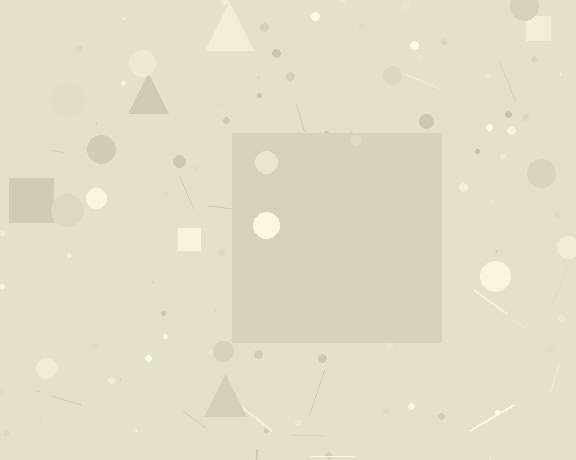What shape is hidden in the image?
A square is hidden in the image.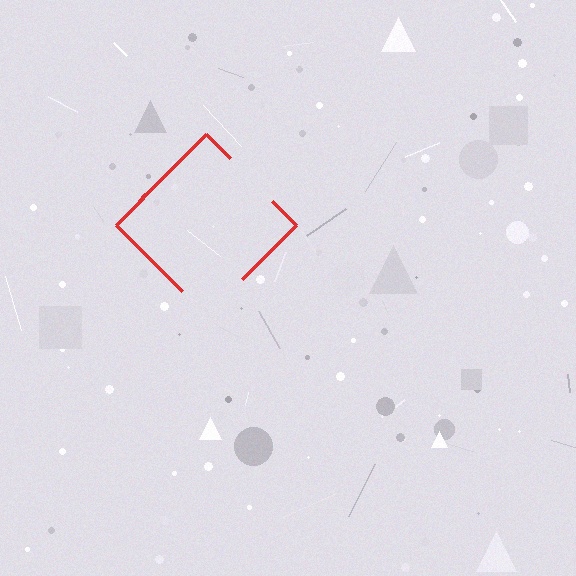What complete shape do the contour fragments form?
The contour fragments form a diamond.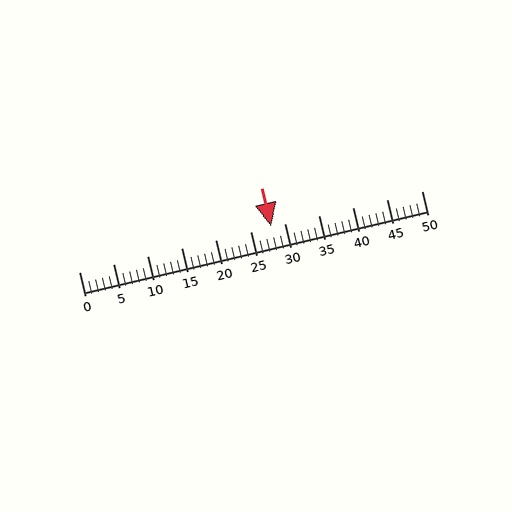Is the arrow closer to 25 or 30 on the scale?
The arrow is closer to 30.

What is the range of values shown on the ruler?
The ruler shows values from 0 to 50.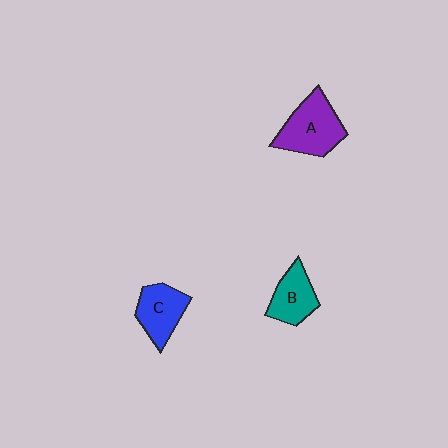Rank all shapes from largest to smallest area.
From largest to smallest: A (purple), C (blue), B (teal).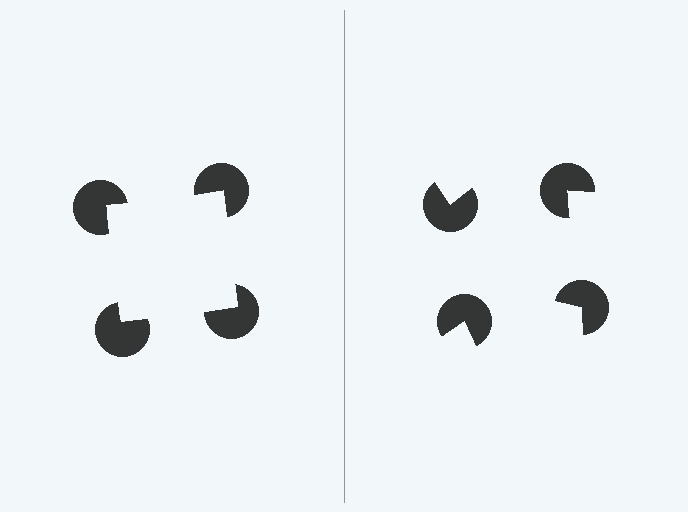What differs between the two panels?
The pac-man discs are positioned identically on both sides; only the wedge orientations differ. On the left they align to a square; on the right they are misaligned.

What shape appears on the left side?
An illusory square.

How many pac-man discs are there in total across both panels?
8 — 4 on each side.